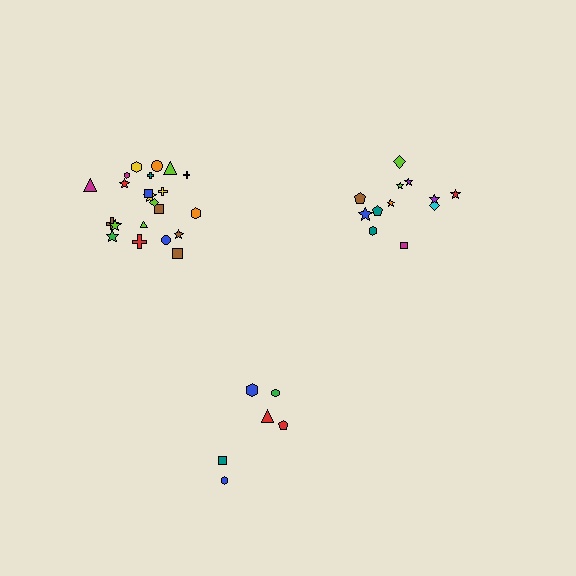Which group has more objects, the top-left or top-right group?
The top-left group.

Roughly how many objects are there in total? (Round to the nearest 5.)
Roughly 40 objects in total.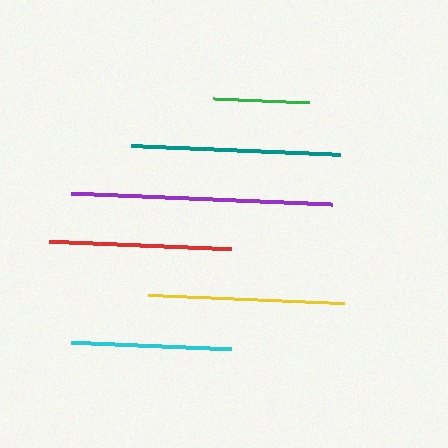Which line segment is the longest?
The purple line is the longest at approximately 261 pixels.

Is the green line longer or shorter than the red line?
The red line is longer than the green line.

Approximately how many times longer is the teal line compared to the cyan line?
The teal line is approximately 1.3 times the length of the cyan line.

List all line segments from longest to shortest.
From longest to shortest: purple, teal, yellow, red, cyan, green.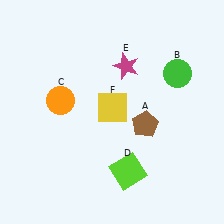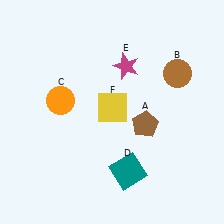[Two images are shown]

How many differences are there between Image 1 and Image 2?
There are 2 differences between the two images.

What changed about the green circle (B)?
In Image 1, B is green. In Image 2, it changed to brown.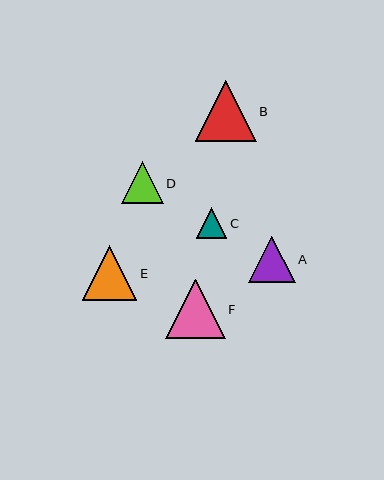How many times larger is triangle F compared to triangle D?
Triangle F is approximately 1.4 times the size of triangle D.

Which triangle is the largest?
Triangle B is the largest with a size of approximately 61 pixels.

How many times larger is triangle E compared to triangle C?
Triangle E is approximately 1.8 times the size of triangle C.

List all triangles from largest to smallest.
From largest to smallest: B, F, E, A, D, C.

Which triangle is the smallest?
Triangle C is the smallest with a size of approximately 31 pixels.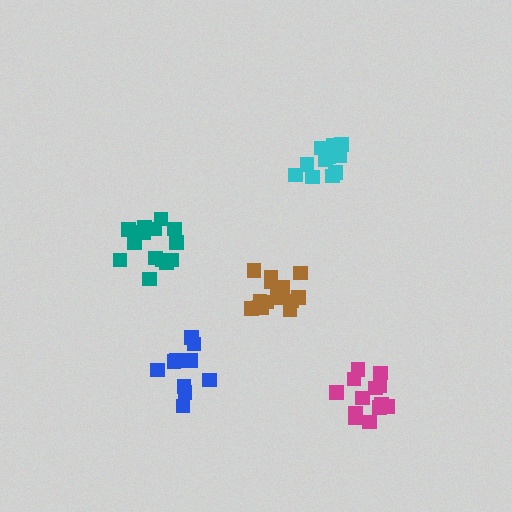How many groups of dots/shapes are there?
There are 5 groups.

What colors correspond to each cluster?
The clusters are colored: brown, magenta, cyan, teal, blue.